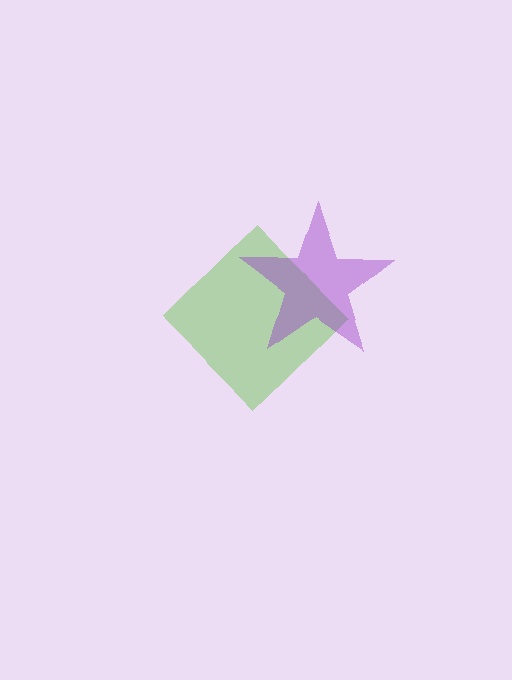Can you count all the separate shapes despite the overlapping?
Yes, there are 2 separate shapes.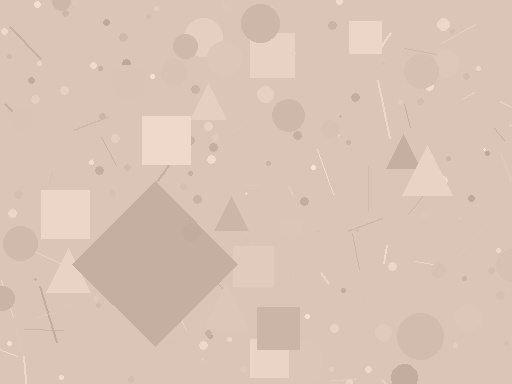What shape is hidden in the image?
A diamond is hidden in the image.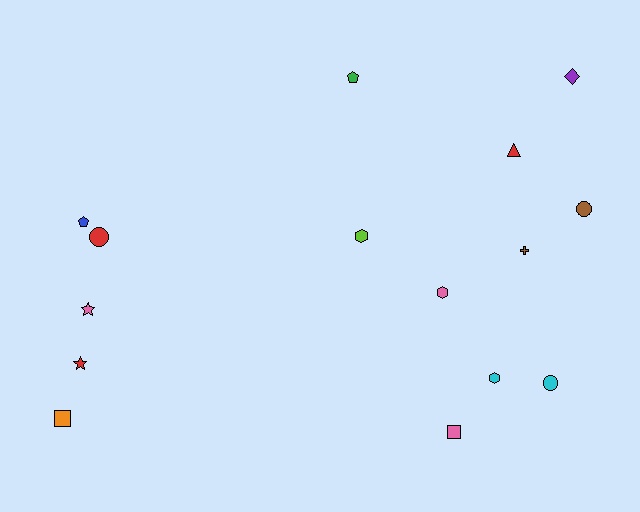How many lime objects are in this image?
There is 1 lime object.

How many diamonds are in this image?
There is 1 diamond.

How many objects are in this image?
There are 15 objects.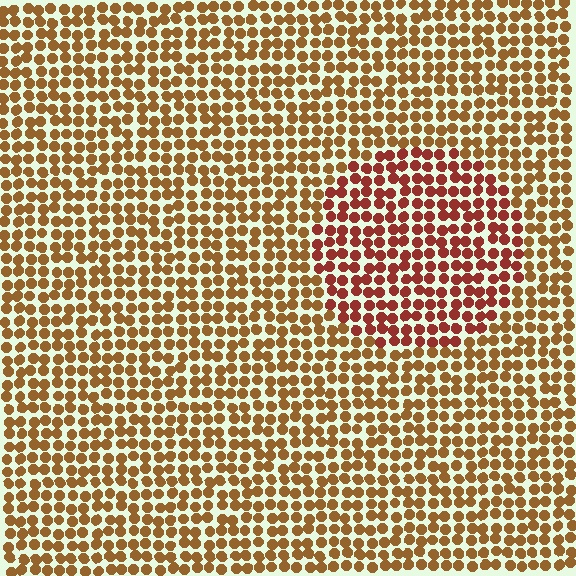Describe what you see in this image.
The image is filled with small brown elements in a uniform arrangement. A circle-shaped region is visible where the elements are tinted to a slightly different hue, forming a subtle color boundary.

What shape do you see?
I see a circle.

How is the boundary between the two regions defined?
The boundary is defined purely by a slight shift in hue (about 29 degrees). Spacing, size, and orientation are identical on both sides.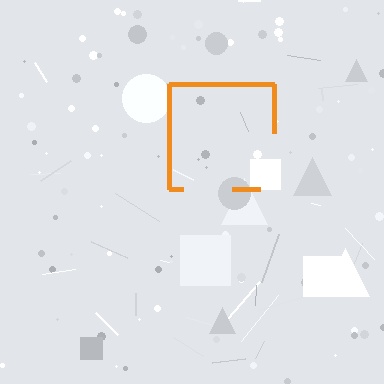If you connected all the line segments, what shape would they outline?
They would outline a square.